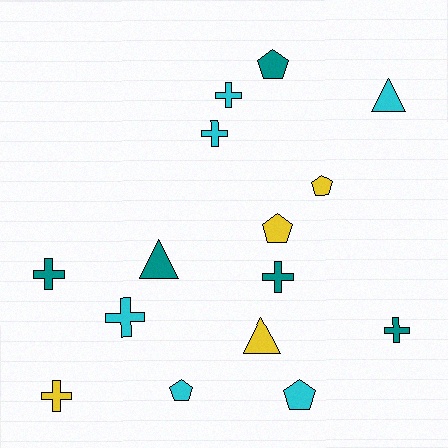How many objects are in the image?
There are 15 objects.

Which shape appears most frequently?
Cross, with 7 objects.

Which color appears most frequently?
Cyan, with 6 objects.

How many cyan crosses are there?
There are 3 cyan crosses.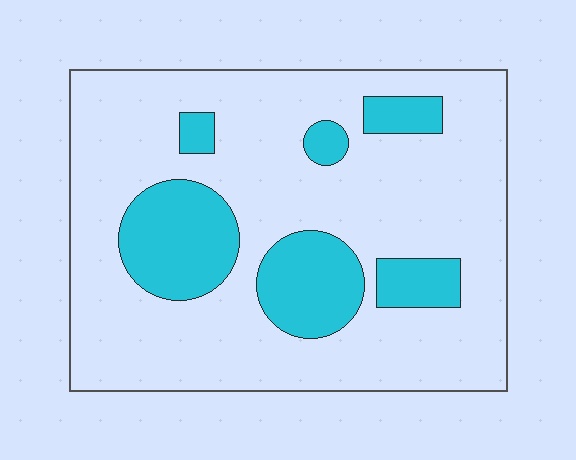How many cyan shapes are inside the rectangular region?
6.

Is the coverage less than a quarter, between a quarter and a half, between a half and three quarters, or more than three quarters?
Less than a quarter.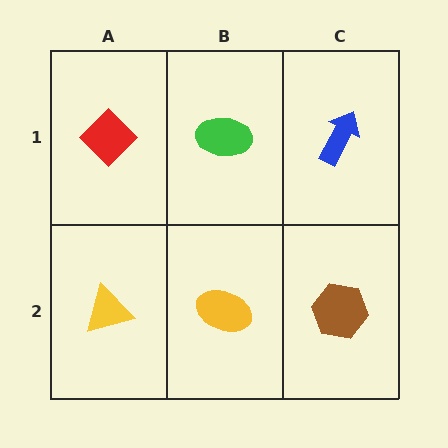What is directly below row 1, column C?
A brown hexagon.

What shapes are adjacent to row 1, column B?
A yellow ellipse (row 2, column B), a red diamond (row 1, column A), a blue arrow (row 1, column C).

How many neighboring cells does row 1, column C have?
2.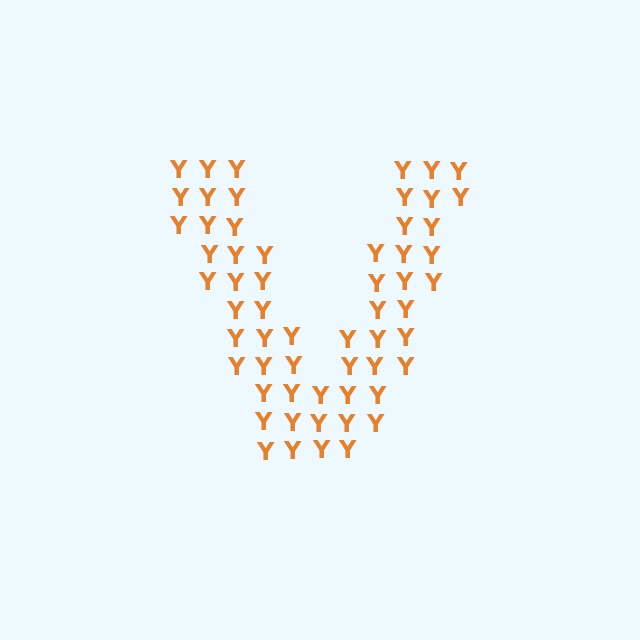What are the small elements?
The small elements are letter Y's.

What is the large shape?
The large shape is the letter V.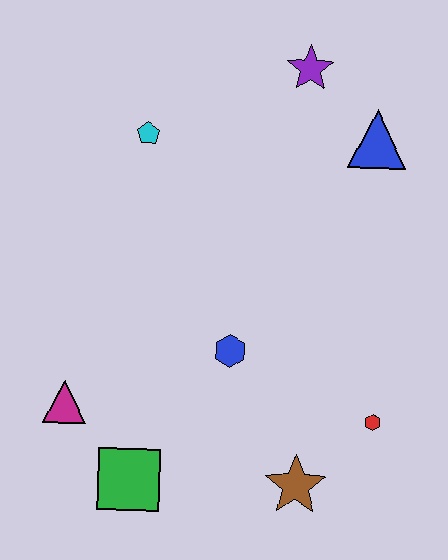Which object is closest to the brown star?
The red hexagon is closest to the brown star.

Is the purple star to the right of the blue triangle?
No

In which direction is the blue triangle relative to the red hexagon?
The blue triangle is above the red hexagon.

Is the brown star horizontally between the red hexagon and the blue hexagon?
Yes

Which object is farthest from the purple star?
The green square is farthest from the purple star.